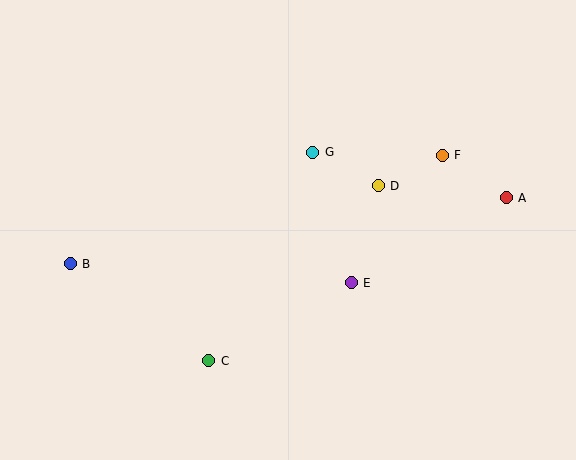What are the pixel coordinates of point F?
Point F is at (442, 155).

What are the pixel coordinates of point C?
Point C is at (209, 361).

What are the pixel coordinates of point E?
Point E is at (351, 283).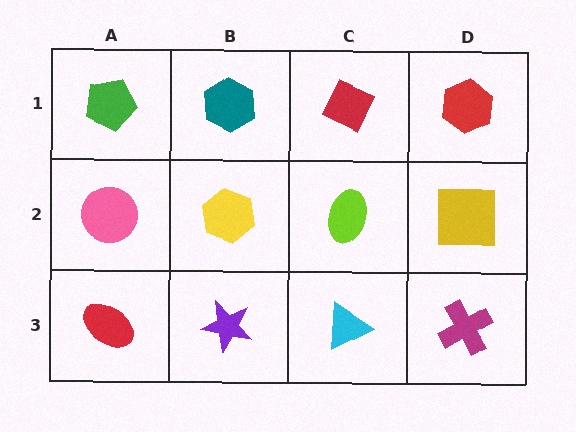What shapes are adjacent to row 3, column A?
A pink circle (row 2, column A), a purple star (row 3, column B).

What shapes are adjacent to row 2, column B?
A teal hexagon (row 1, column B), a purple star (row 3, column B), a pink circle (row 2, column A), a lime ellipse (row 2, column C).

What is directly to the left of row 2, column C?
A yellow hexagon.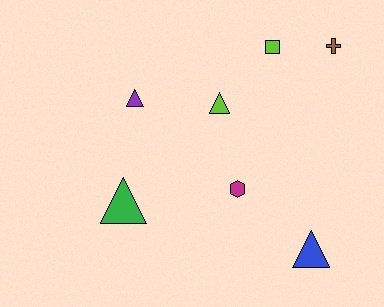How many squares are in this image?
There is 1 square.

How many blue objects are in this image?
There is 1 blue object.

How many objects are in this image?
There are 7 objects.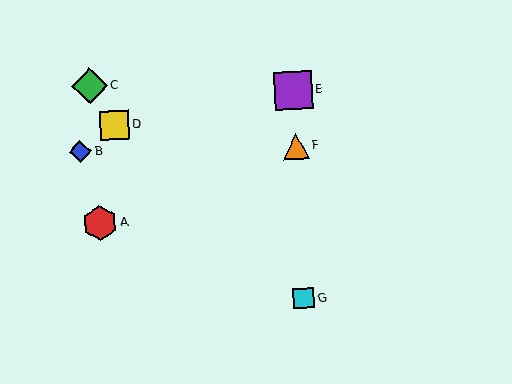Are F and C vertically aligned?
No, F is at x≈296 and C is at x≈90.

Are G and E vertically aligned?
Yes, both are at x≈304.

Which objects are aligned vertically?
Objects E, F, G are aligned vertically.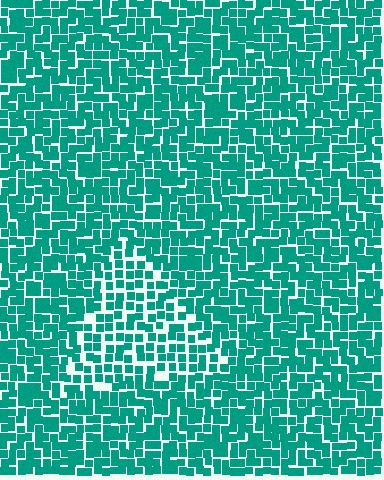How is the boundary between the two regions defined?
The boundary is defined by a change in element density (approximately 1.5x ratio). All elements are the same color, size, and shape.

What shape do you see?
I see a triangle.